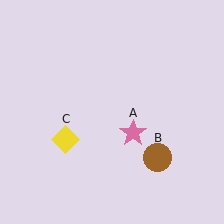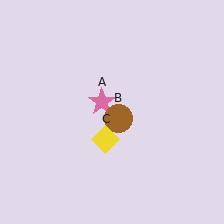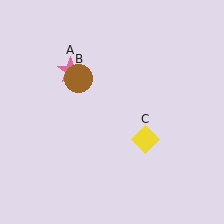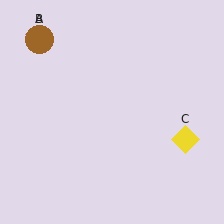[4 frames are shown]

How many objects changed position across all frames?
3 objects changed position: pink star (object A), brown circle (object B), yellow diamond (object C).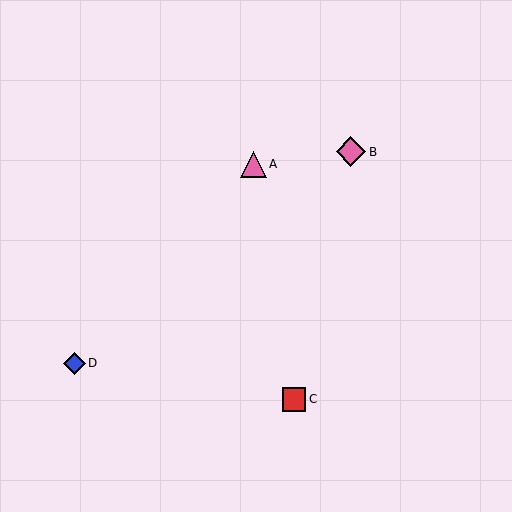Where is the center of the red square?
The center of the red square is at (294, 399).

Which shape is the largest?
The pink diamond (labeled B) is the largest.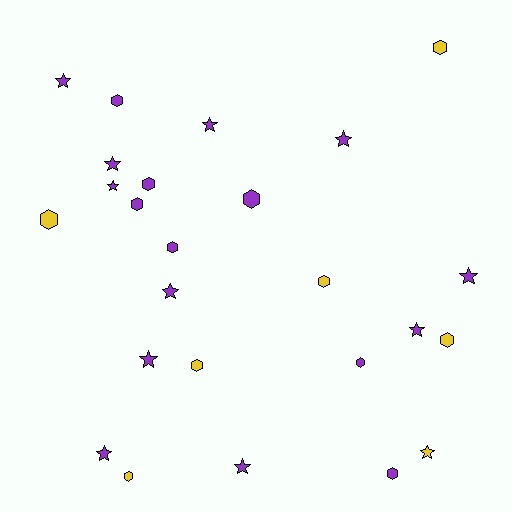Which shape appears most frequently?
Hexagon, with 13 objects.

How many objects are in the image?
There are 25 objects.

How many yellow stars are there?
There is 1 yellow star.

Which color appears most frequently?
Purple, with 18 objects.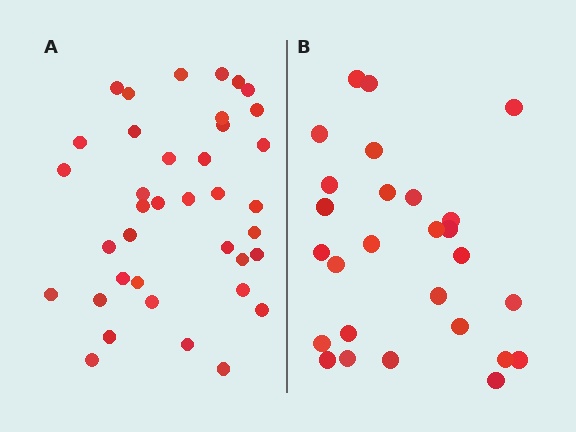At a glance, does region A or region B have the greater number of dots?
Region A (the left region) has more dots.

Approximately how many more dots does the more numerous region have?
Region A has roughly 12 or so more dots than region B.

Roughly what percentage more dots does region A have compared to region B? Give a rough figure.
About 40% more.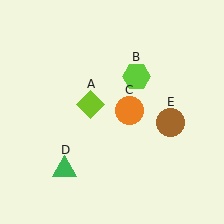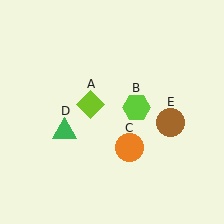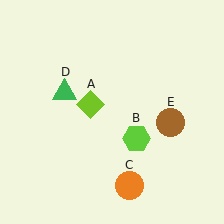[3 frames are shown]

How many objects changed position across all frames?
3 objects changed position: lime hexagon (object B), orange circle (object C), green triangle (object D).